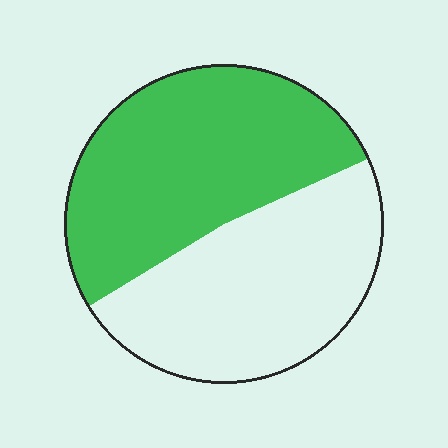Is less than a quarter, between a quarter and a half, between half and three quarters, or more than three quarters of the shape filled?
Between half and three quarters.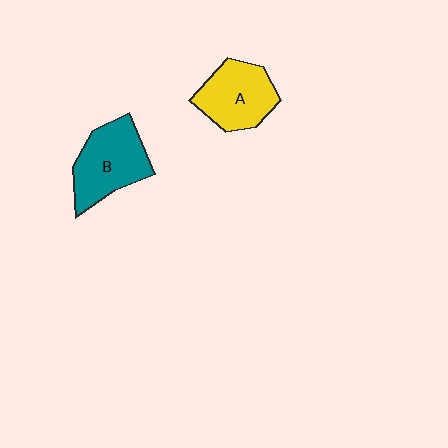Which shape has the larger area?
Shape B (teal).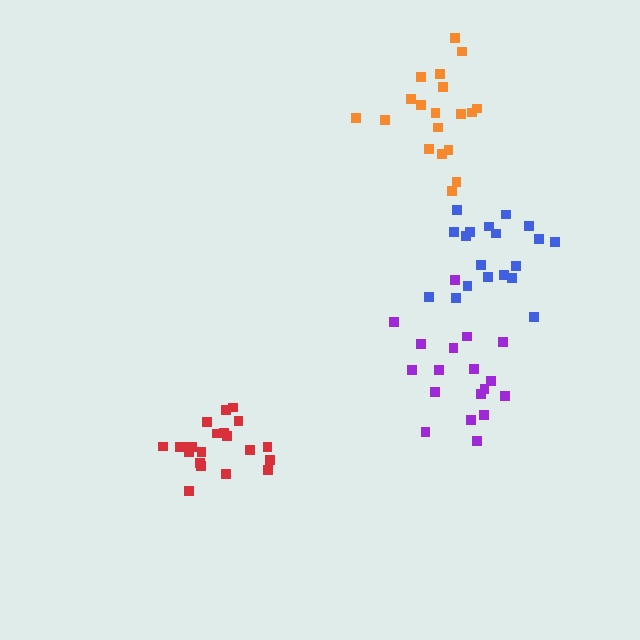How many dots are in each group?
Group 1: 19 dots, Group 2: 18 dots, Group 3: 19 dots, Group 4: 21 dots (77 total).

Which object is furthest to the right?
The blue cluster is rightmost.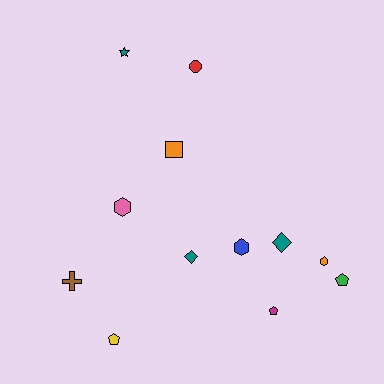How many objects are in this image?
There are 12 objects.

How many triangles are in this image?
There are no triangles.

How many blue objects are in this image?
There is 1 blue object.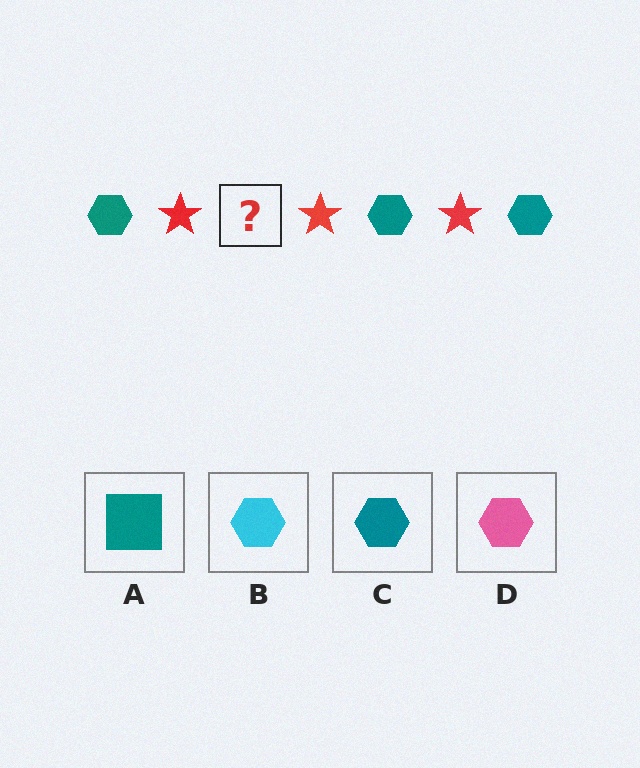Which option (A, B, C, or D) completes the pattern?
C.